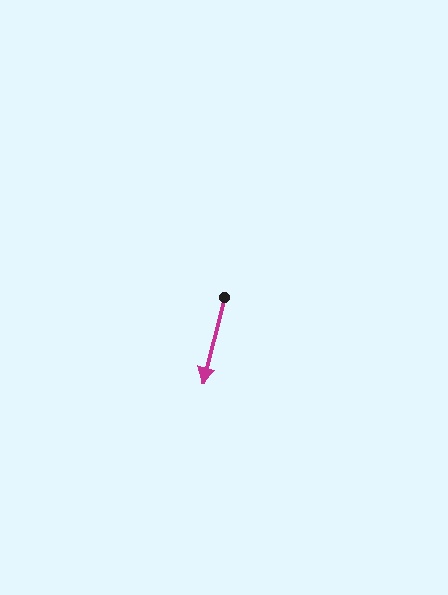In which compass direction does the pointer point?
South.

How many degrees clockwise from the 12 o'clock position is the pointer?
Approximately 194 degrees.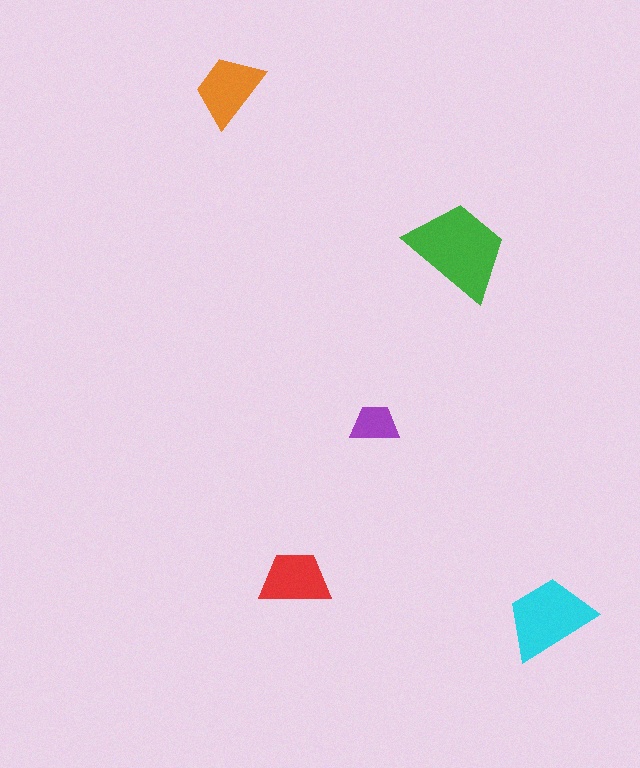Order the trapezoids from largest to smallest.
the green one, the cyan one, the orange one, the red one, the purple one.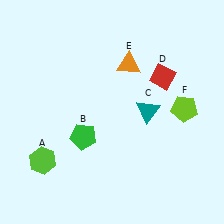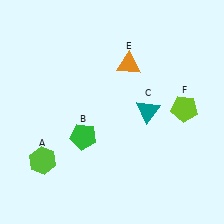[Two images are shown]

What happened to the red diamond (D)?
The red diamond (D) was removed in Image 2. It was in the top-right area of Image 1.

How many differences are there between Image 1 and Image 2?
There is 1 difference between the two images.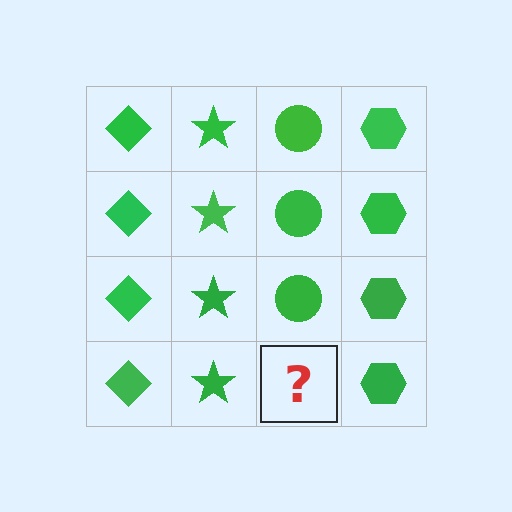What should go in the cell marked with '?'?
The missing cell should contain a green circle.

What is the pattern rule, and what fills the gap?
The rule is that each column has a consistent shape. The gap should be filled with a green circle.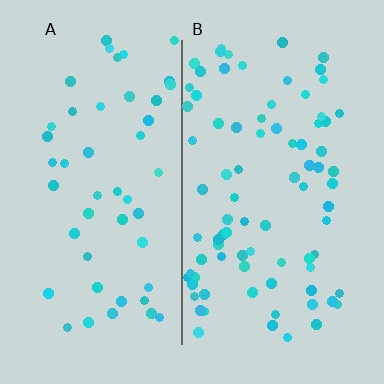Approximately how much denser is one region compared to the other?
Approximately 1.7× — region B over region A.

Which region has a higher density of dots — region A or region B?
B (the right).